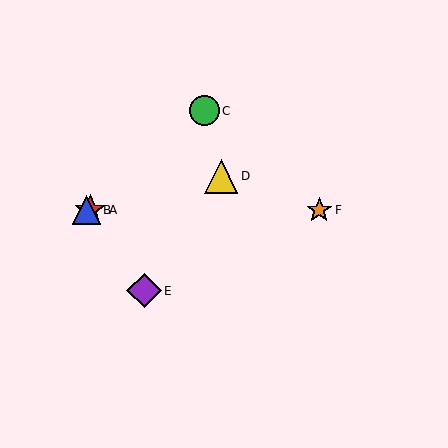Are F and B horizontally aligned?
Yes, both are at y≈210.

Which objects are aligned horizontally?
Objects A, B, F are aligned horizontally.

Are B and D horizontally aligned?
No, B is at y≈210 and D is at y≈176.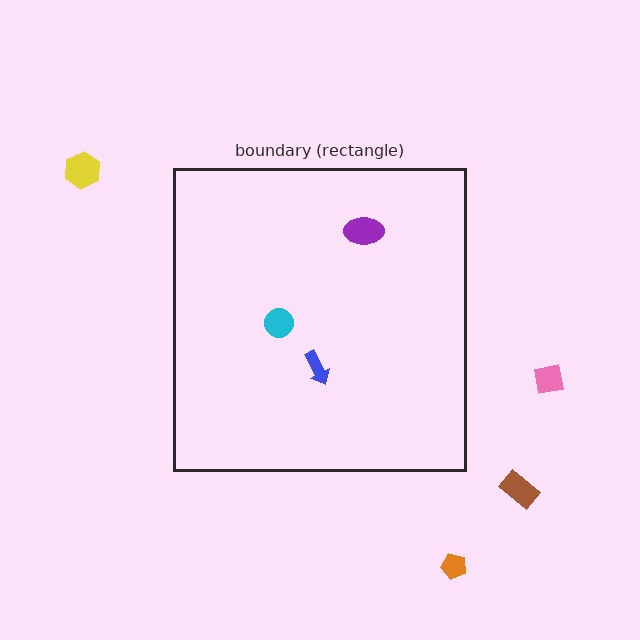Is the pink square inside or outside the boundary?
Outside.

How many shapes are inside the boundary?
3 inside, 4 outside.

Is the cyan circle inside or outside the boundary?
Inside.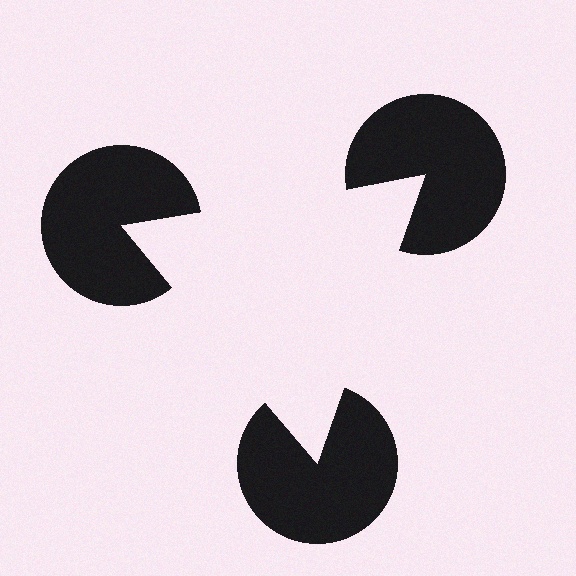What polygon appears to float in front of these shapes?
An illusory triangle — its edges are inferred from the aligned wedge cuts in the pac-man discs, not physically drawn.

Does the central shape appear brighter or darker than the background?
It typically appears slightly brighter than the background, even though no actual brightness change is drawn.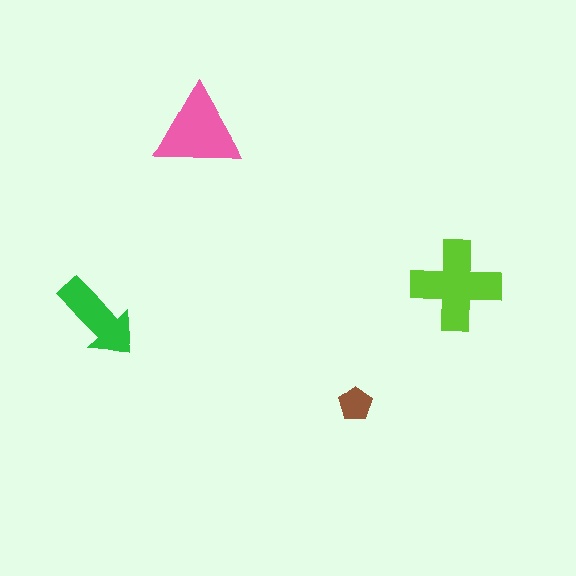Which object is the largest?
The lime cross.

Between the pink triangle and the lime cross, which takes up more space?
The lime cross.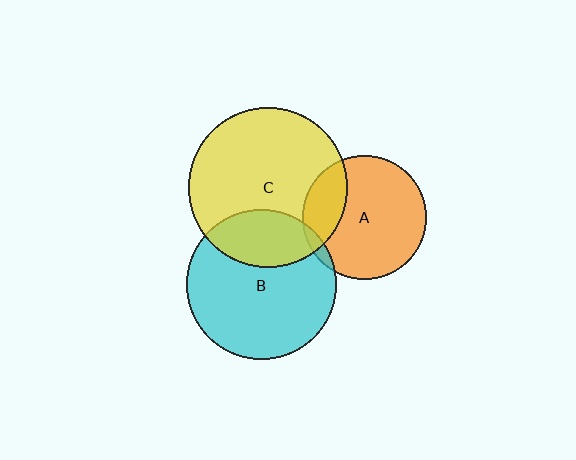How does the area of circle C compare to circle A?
Approximately 1.6 times.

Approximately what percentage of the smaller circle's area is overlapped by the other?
Approximately 5%.